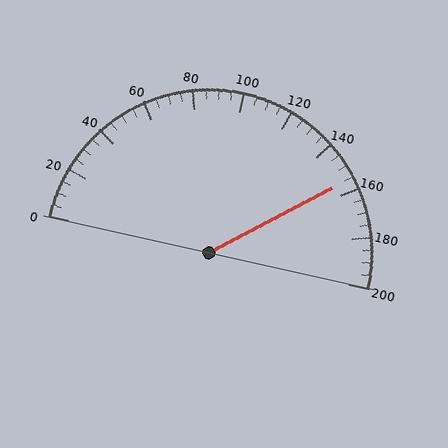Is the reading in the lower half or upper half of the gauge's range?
The reading is in the upper half of the range (0 to 200).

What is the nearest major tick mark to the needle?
The nearest major tick mark is 160.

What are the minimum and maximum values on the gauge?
The gauge ranges from 0 to 200.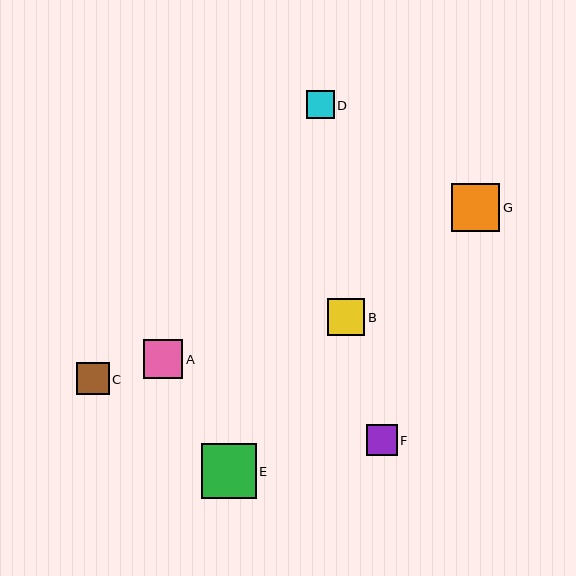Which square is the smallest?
Square D is the smallest with a size of approximately 28 pixels.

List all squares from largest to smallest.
From largest to smallest: E, G, A, B, C, F, D.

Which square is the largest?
Square E is the largest with a size of approximately 55 pixels.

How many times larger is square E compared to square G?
Square E is approximately 1.1 times the size of square G.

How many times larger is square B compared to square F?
Square B is approximately 1.2 times the size of square F.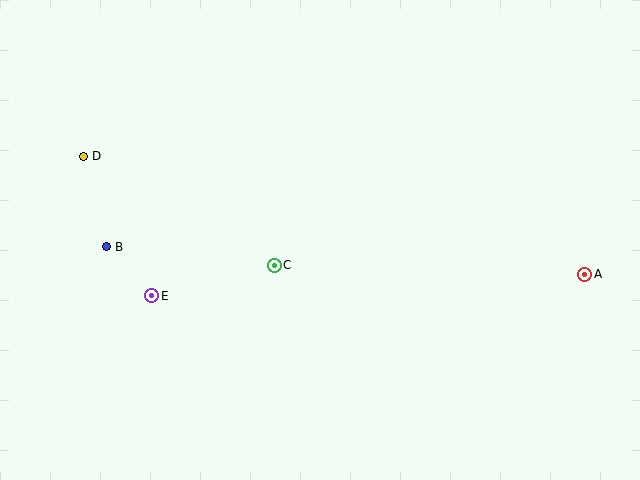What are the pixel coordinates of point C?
Point C is at (274, 265).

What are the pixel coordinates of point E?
Point E is at (152, 296).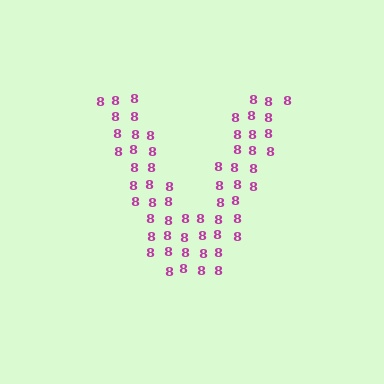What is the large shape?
The large shape is the letter V.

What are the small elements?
The small elements are digit 8's.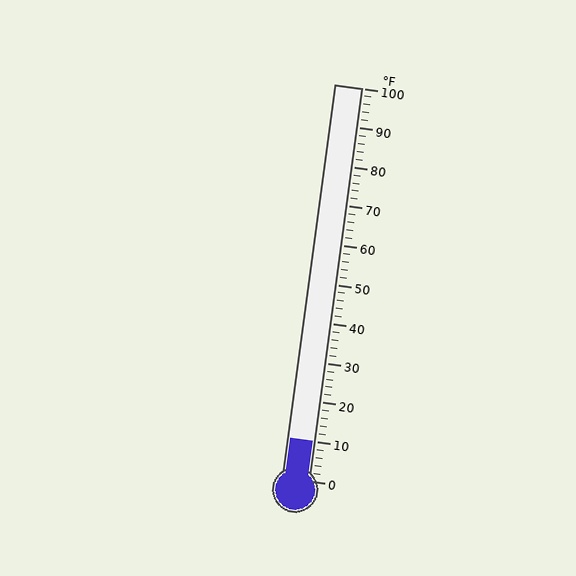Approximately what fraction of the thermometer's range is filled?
The thermometer is filled to approximately 10% of its range.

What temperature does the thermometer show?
The thermometer shows approximately 10°F.